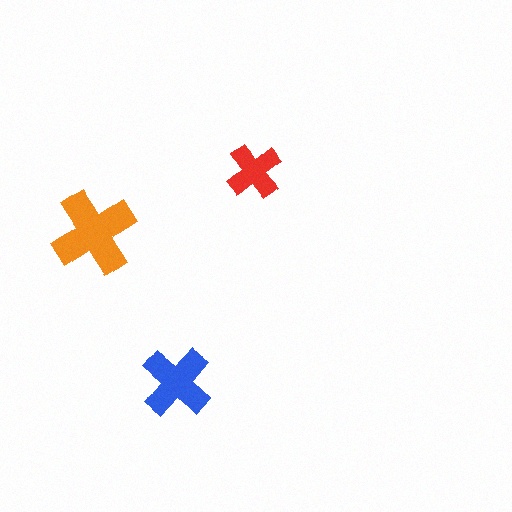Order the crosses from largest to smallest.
the orange one, the blue one, the red one.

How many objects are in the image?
There are 3 objects in the image.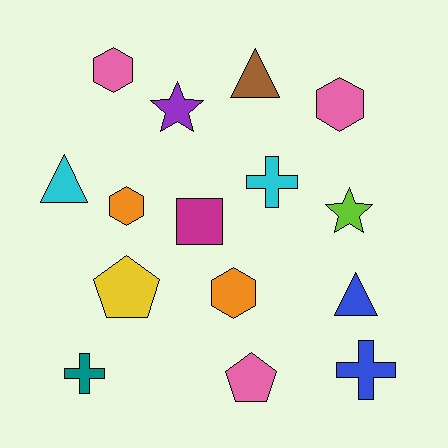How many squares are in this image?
There is 1 square.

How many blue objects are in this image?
There are 2 blue objects.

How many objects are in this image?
There are 15 objects.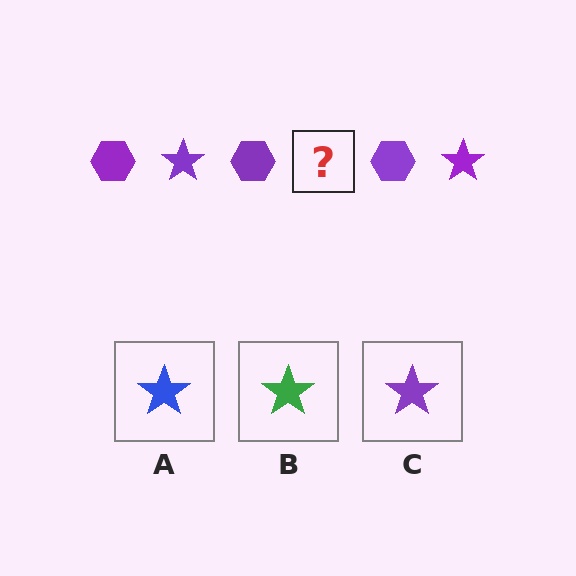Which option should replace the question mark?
Option C.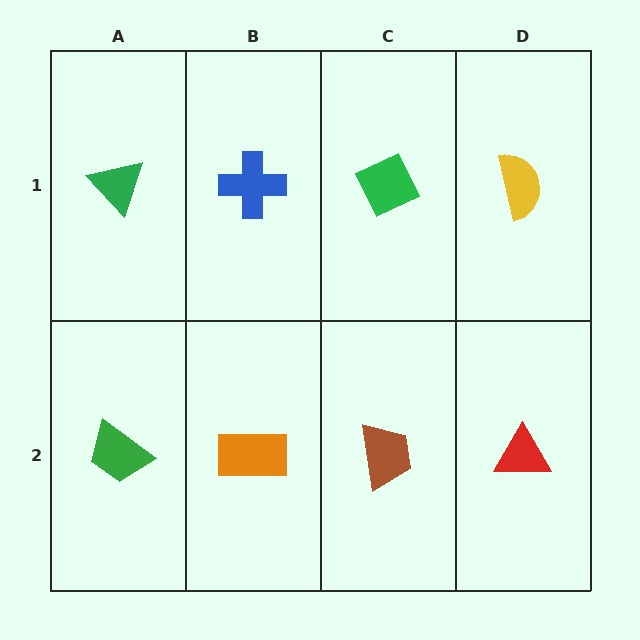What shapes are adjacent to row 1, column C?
A brown trapezoid (row 2, column C), a blue cross (row 1, column B), a yellow semicircle (row 1, column D).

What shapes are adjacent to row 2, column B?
A blue cross (row 1, column B), a green trapezoid (row 2, column A), a brown trapezoid (row 2, column C).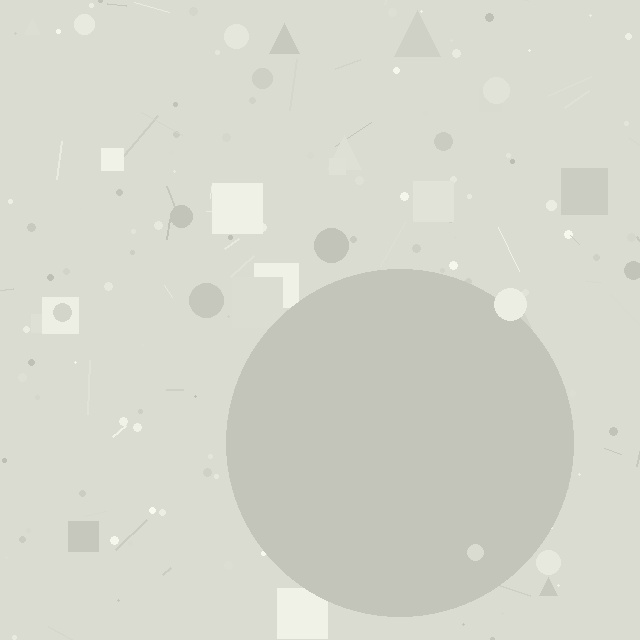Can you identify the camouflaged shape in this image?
The camouflaged shape is a circle.